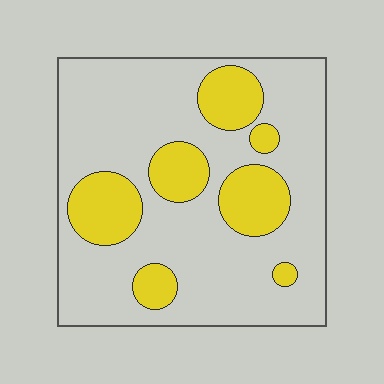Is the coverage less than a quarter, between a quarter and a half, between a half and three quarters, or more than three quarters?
Less than a quarter.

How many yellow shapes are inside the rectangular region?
7.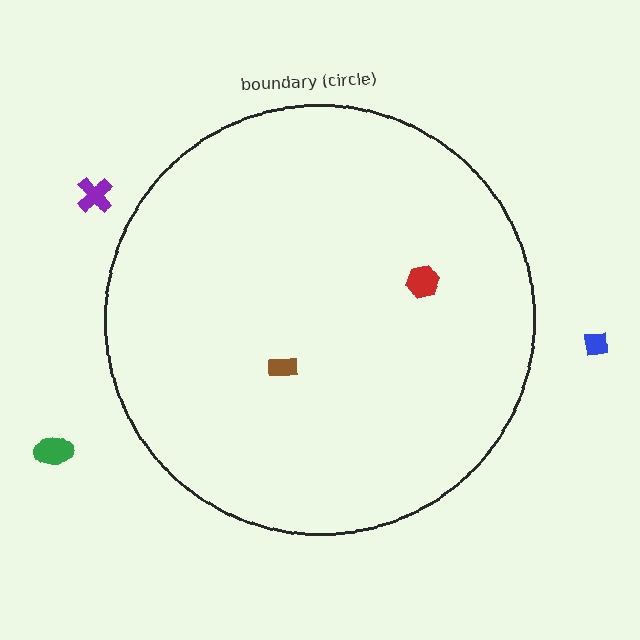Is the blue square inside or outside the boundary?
Outside.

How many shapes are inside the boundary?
2 inside, 3 outside.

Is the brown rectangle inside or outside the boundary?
Inside.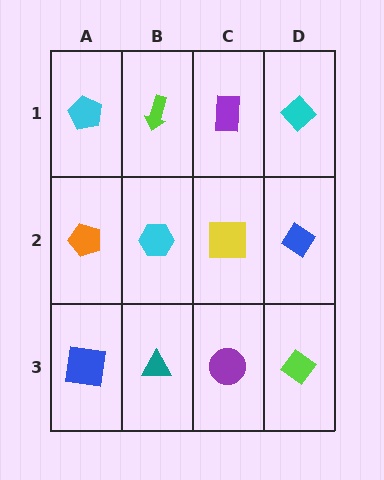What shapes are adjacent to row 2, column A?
A cyan pentagon (row 1, column A), a blue square (row 3, column A), a cyan hexagon (row 2, column B).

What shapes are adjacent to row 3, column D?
A blue diamond (row 2, column D), a purple circle (row 3, column C).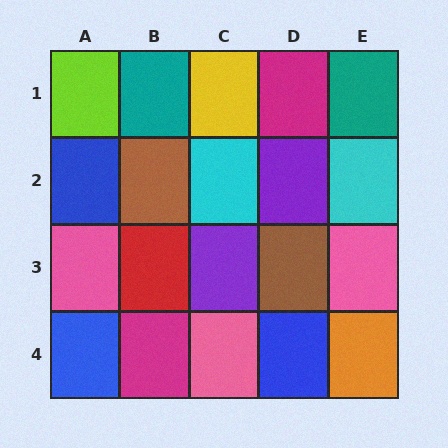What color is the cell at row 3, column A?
Pink.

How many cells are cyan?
2 cells are cyan.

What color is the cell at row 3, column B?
Red.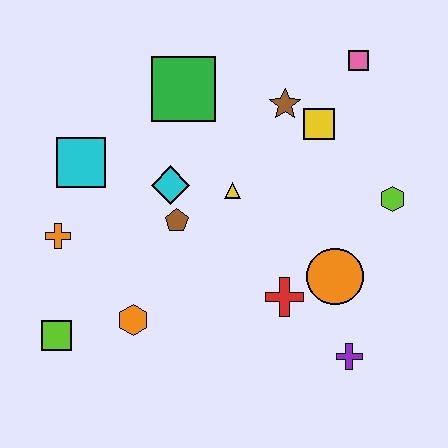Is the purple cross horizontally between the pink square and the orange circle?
Yes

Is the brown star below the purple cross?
No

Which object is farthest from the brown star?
The lime square is farthest from the brown star.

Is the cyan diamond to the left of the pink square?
Yes